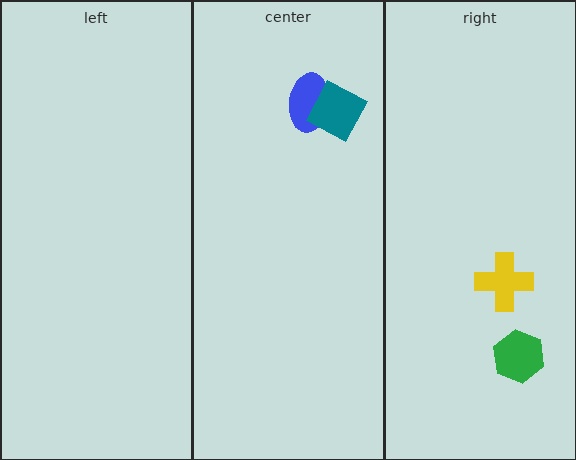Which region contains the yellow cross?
The right region.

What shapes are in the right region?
The yellow cross, the green hexagon.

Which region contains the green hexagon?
The right region.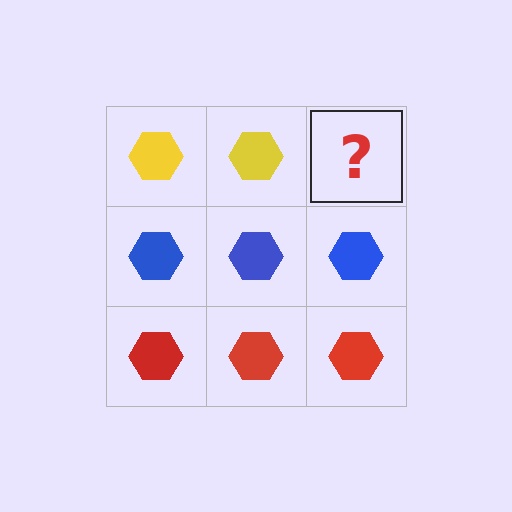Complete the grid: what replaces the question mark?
The question mark should be replaced with a yellow hexagon.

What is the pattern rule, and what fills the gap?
The rule is that each row has a consistent color. The gap should be filled with a yellow hexagon.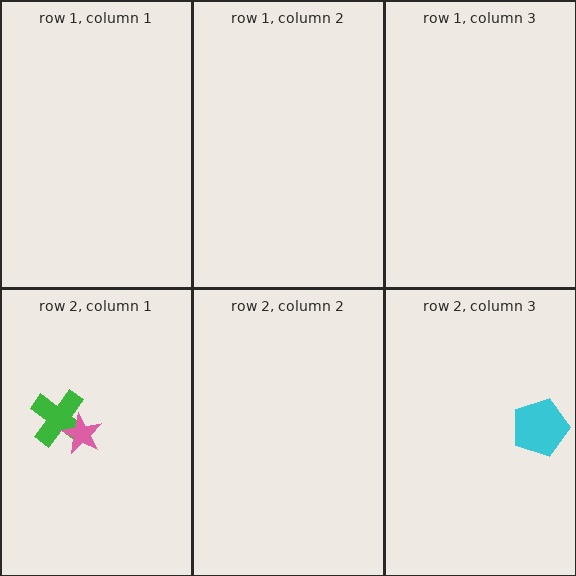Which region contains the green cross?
The row 2, column 1 region.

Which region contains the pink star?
The row 2, column 1 region.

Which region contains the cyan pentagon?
The row 2, column 3 region.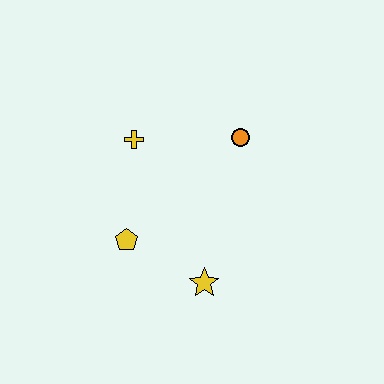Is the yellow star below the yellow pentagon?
Yes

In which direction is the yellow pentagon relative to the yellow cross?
The yellow pentagon is below the yellow cross.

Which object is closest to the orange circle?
The yellow cross is closest to the orange circle.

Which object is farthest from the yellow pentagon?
The orange circle is farthest from the yellow pentagon.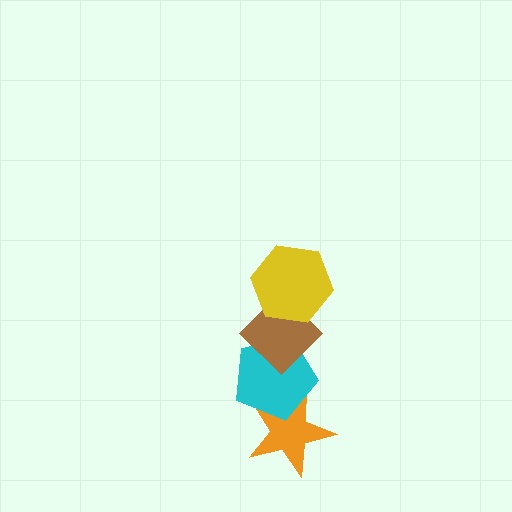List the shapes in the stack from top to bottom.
From top to bottom: the yellow hexagon, the brown diamond, the cyan pentagon, the orange star.